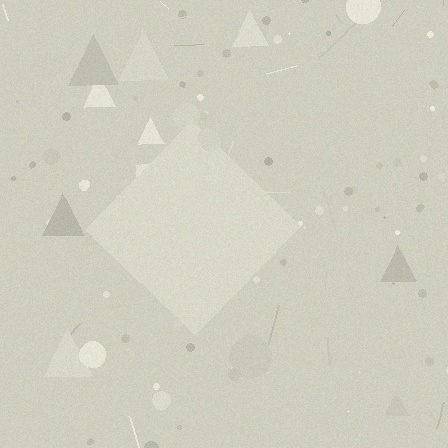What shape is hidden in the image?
A diamond is hidden in the image.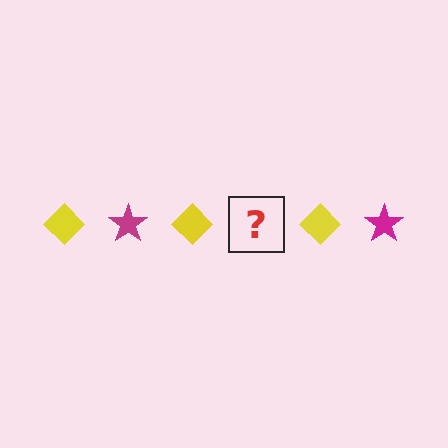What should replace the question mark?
The question mark should be replaced with a magenta star.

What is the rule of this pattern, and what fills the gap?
The rule is that the pattern alternates between yellow diamond and magenta star. The gap should be filled with a magenta star.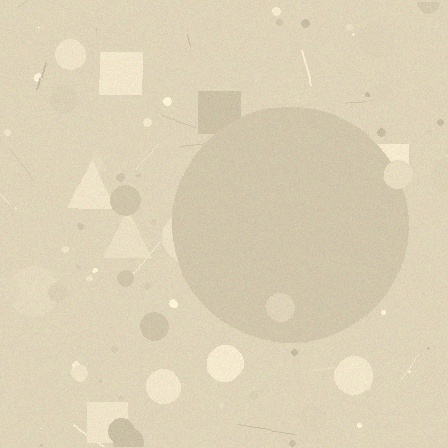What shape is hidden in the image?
A circle is hidden in the image.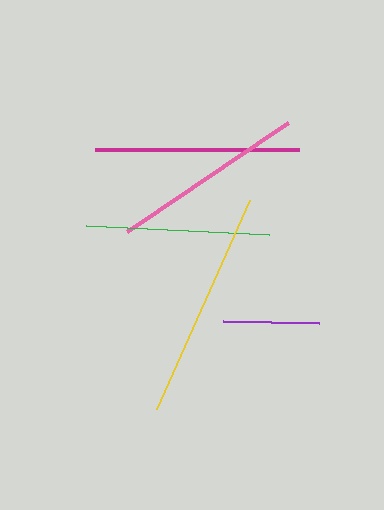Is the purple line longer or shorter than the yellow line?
The yellow line is longer than the purple line.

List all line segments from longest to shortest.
From longest to shortest: yellow, magenta, pink, green, purple.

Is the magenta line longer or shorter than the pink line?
The magenta line is longer than the pink line.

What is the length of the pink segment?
The pink segment is approximately 195 pixels long.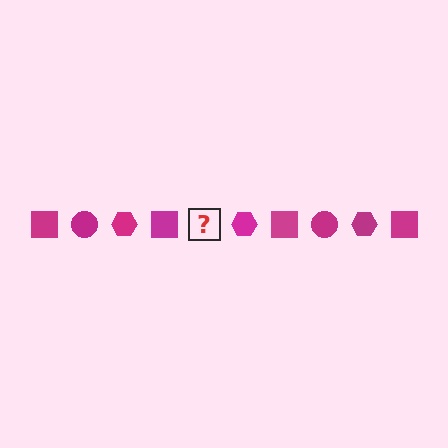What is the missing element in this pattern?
The missing element is a magenta circle.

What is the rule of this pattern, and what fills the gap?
The rule is that the pattern cycles through square, circle, hexagon shapes in magenta. The gap should be filled with a magenta circle.